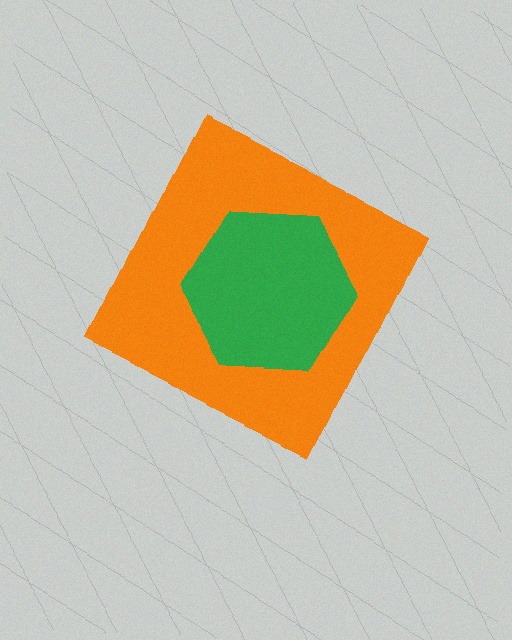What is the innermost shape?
The green hexagon.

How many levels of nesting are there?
2.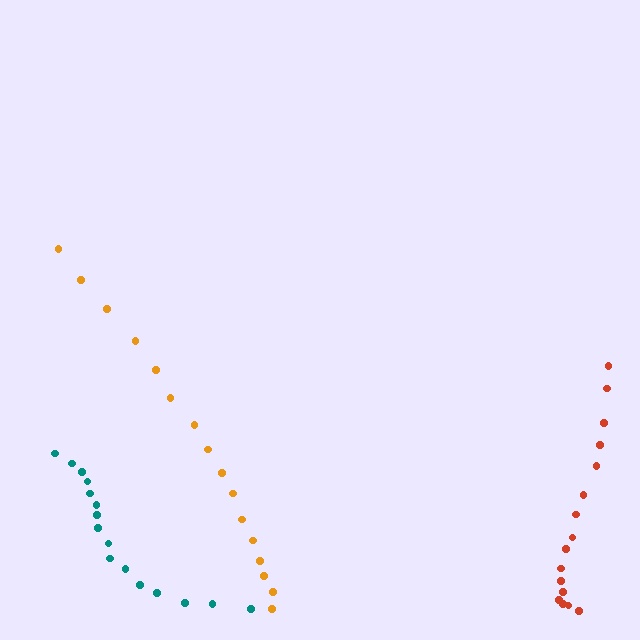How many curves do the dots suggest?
There are 3 distinct paths.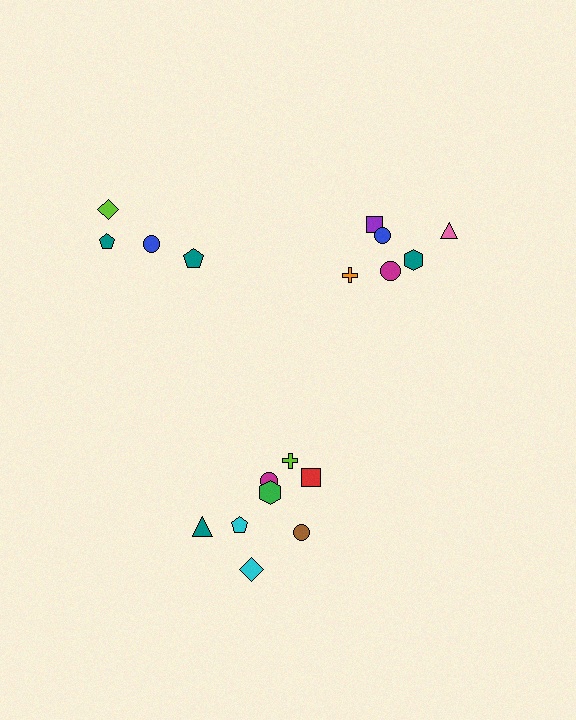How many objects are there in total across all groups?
There are 18 objects.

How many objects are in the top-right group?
There are 6 objects.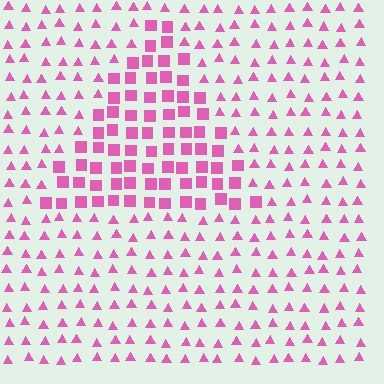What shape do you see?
I see a triangle.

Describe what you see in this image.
The image is filled with small pink elements arranged in a uniform grid. A triangle-shaped region contains squares, while the surrounding area contains triangles. The boundary is defined purely by the change in element shape.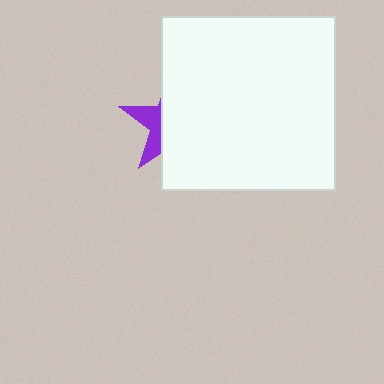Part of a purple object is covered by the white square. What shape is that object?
It is a star.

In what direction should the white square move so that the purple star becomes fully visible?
The white square should move right. That is the shortest direction to clear the overlap and leave the purple star fully visible.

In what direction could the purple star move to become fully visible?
The purple star could move left. That would shift it out from behind the white square entirely.